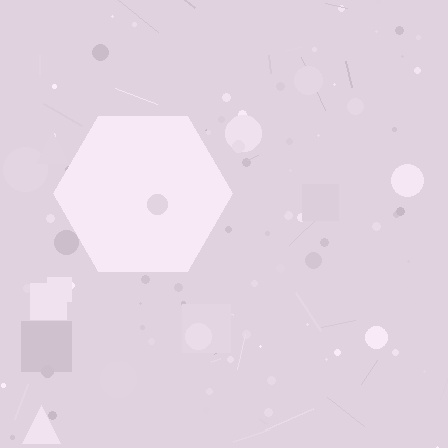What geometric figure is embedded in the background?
A hexagon is embedded in the background.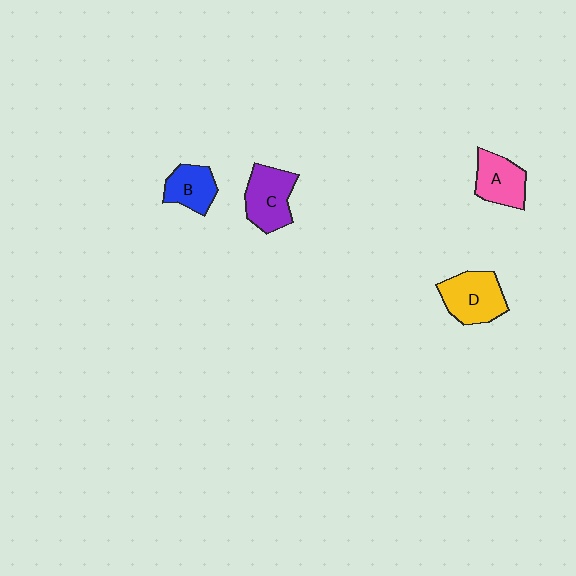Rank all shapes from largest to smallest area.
From largest to smallest: D (yellow), C (purple), A (pink), B (blue).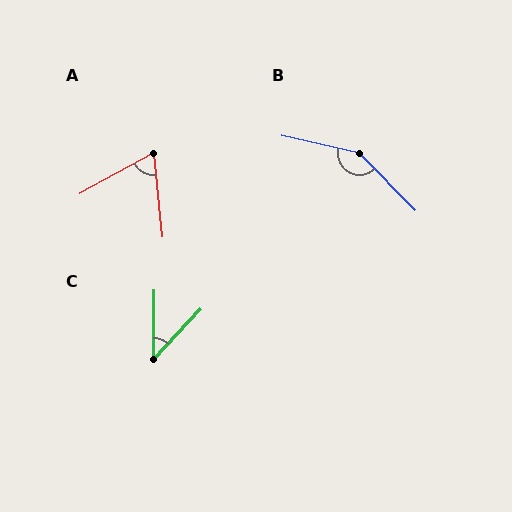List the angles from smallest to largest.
C (42°), A (67°), B (147°).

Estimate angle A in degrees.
Approximately 67 degrees.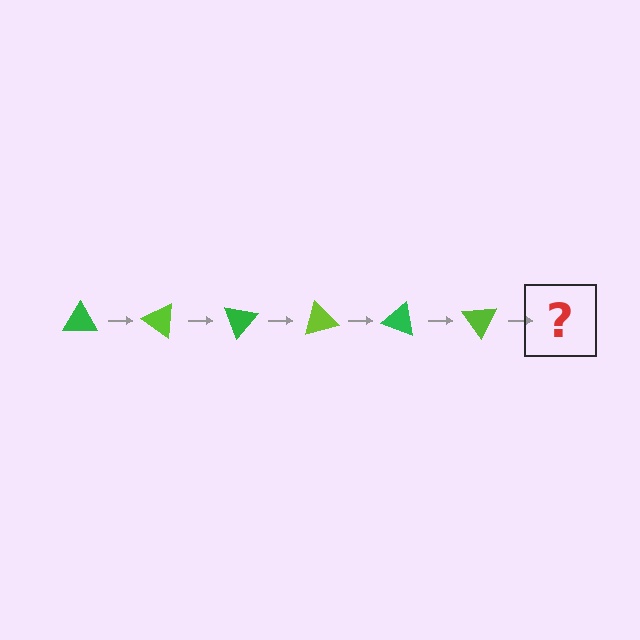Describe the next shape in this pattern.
It should be a green triangle, rotated 210 degrees from the start.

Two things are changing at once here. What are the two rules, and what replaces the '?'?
The two rules are that it rotates 35 degrees each step and the color cycles through green and lime. The '?' should be a green triangle, rotated 210 degrees from the start.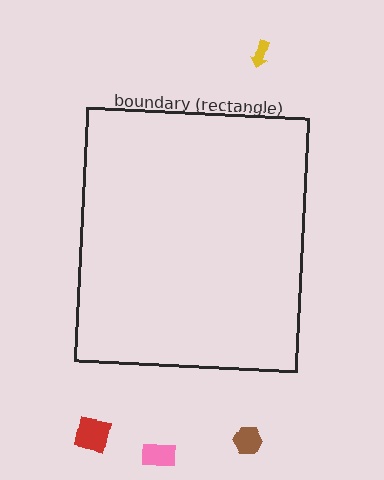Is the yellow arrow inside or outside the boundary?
Outside.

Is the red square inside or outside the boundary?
Outside.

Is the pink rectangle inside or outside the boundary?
Outside.